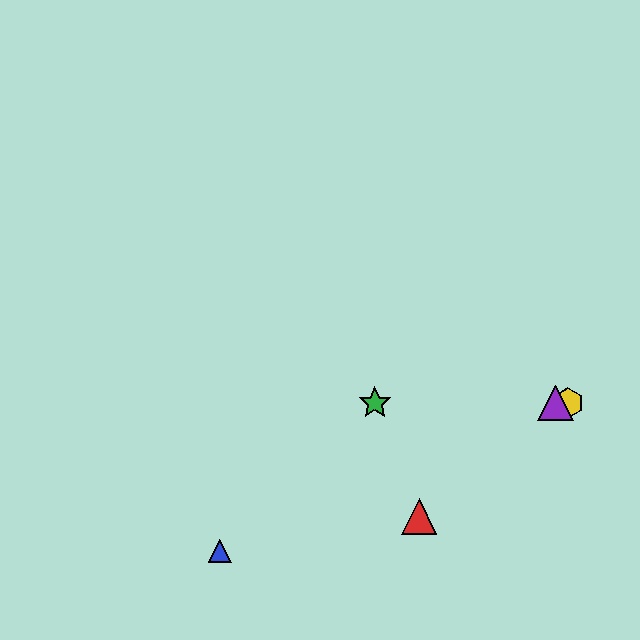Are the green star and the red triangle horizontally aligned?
No, the green star is at y≈403 and the red triangle is at y≈517.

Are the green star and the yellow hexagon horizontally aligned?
Yes, both are at y≈403.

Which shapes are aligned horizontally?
The green star, the yellow hexagon, the purple triangle are aligned horizontally.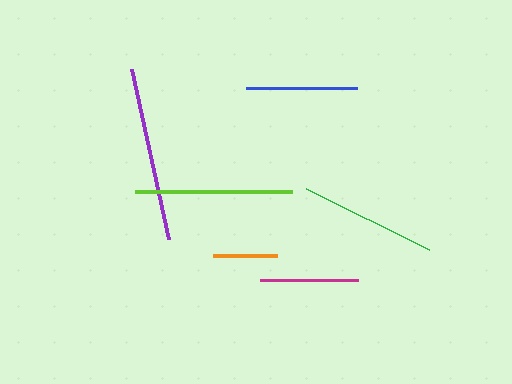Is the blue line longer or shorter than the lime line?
The lime line is longer than the blue line.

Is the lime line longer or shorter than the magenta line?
The lime line is longer than the magenta line.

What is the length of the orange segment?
The orange segment is approximately 64 pixels long.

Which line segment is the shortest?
The orange line is the shortest at approximately 64 pixels.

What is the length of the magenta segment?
The magenta segment is approximately 98 pixels long.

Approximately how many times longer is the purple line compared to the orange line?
The purple line is approximately 2.7 times the length of the orange line.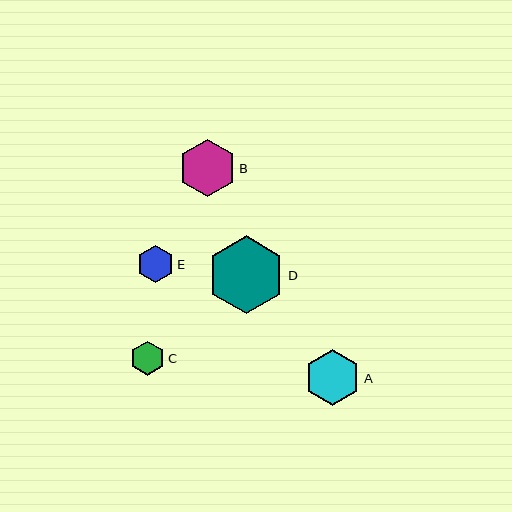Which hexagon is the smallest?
Hexagon C is the smallest with a size of approximately 34 pixels.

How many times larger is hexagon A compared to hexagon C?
Hexagon A is approximately 1.6 times the size of hexagon C.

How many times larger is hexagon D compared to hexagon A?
Hexagon D is approximately 1.4 times the size of hexagon A.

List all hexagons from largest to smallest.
From largest to smallest: D, B, A, E, C.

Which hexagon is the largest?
Hexagon D is the largest with a size of approximately 78 pixels.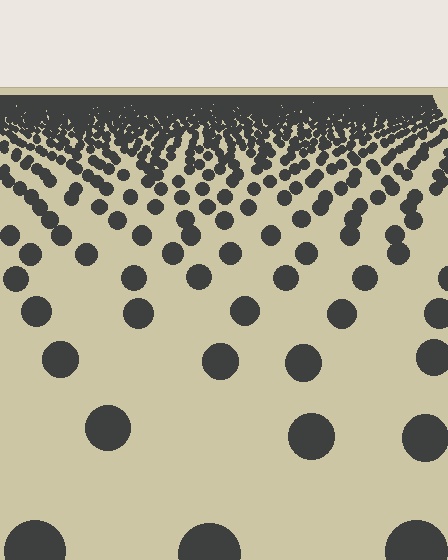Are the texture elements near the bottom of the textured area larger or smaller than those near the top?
Larger. Near the bottom, elements are closer to the viewer and appear at a bigger on-screen size.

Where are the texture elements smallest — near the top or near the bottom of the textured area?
Near the top.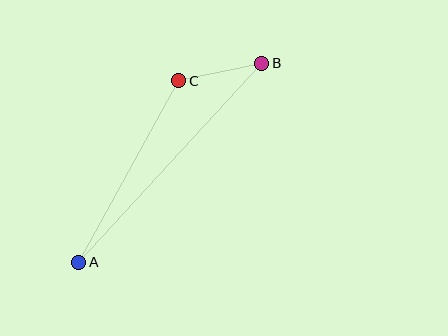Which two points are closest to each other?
Points B and C are closest to each other.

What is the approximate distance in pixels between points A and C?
The distance between A and C is approximately 207 pixels.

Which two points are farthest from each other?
Points A and B are farthest from each other.